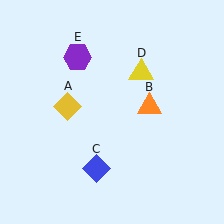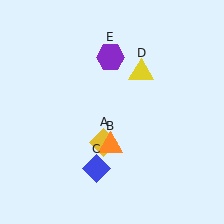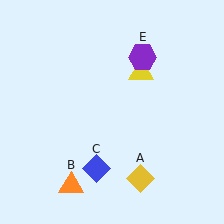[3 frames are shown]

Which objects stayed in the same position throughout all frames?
Blue diamond (object C) and yellow triangle (object D) remained stationary.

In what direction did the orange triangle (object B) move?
The orange triangle (object B) moved down and to the left.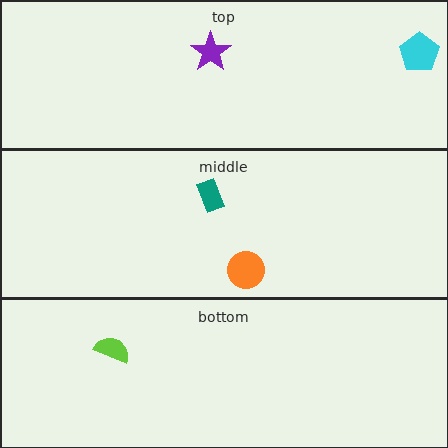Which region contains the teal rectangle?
The middle region.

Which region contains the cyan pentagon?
The top region.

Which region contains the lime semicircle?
The bottom region.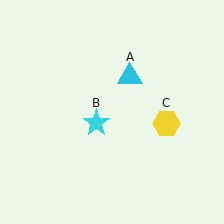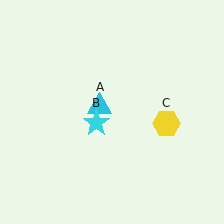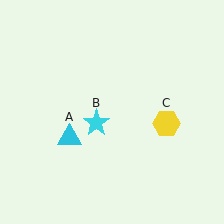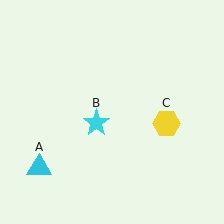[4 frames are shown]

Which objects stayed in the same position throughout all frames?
Cyan star (object B) and yellow hexagon (object C) remained stationary.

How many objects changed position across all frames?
1 object changed position: cyan triangle (object A).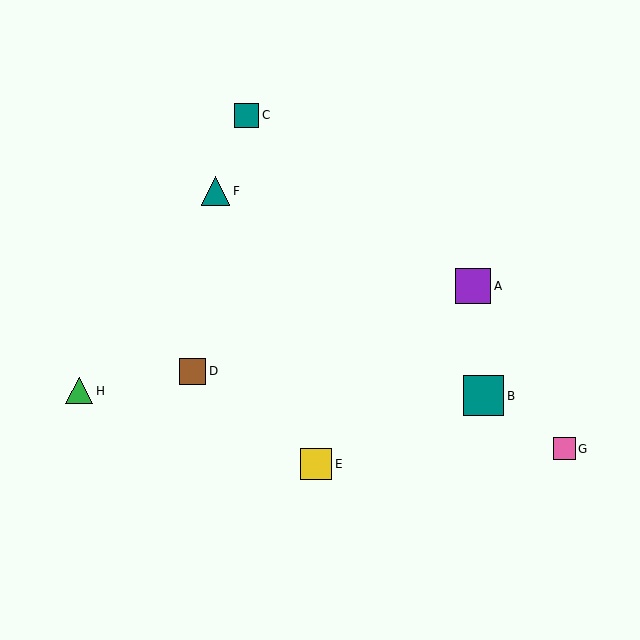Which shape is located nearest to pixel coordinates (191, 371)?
The brown square (labeled D) at (193, 371) is nearest to that location.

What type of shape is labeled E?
Shape E is a yellow square.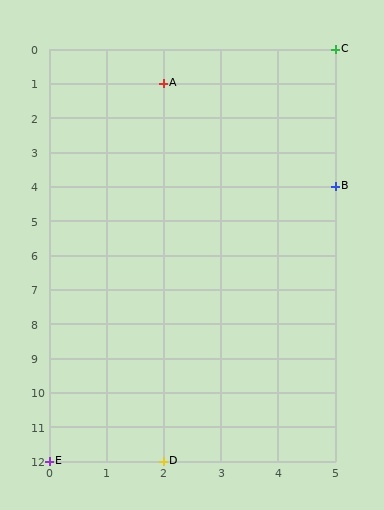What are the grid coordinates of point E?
Point E is at grid coordinates (0, 12).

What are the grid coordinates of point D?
Point D is at grid coordinates (2, 12).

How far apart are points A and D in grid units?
Points A and D are 11 rows apart.